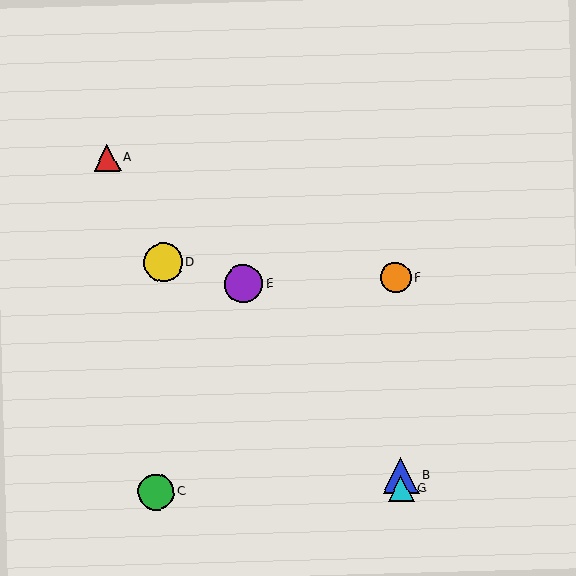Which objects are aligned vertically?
Objects B, F, G are aligned vertically.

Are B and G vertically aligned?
Yes, both are at x≈401.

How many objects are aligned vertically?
3 objects (B, F, G) are aligned vertically.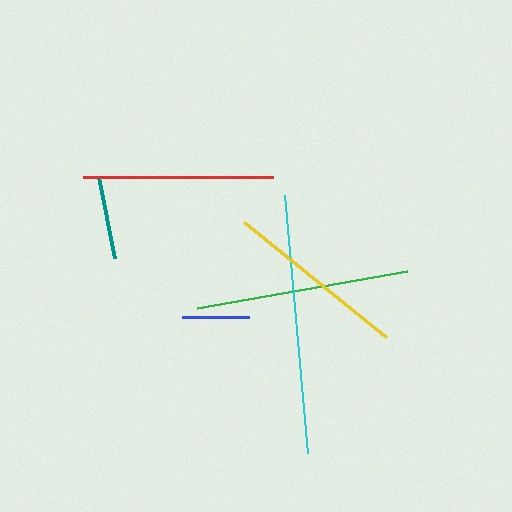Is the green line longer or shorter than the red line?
The green line is longer than the red line.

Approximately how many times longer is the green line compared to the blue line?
The green line is approximately 3.1 times the length of the blue line.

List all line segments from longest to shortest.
From longest to shortest: cyan, green, red, yellow, teal, blue.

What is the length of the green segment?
The green segment is approximately 214 pixels long.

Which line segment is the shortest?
The blue line is the shortest at approximately 68 pixels.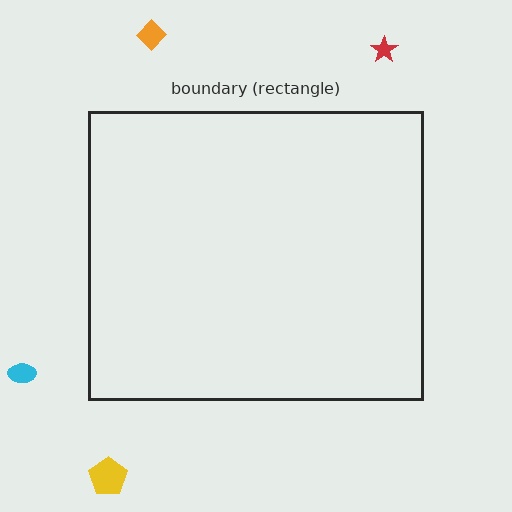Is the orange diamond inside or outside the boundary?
Outside.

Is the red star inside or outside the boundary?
Outside.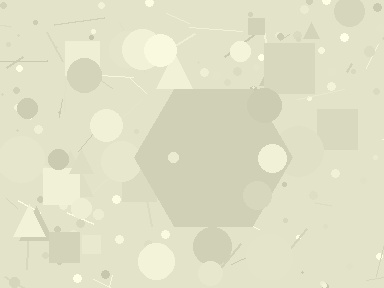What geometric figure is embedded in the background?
A hexagon is embedded in the background.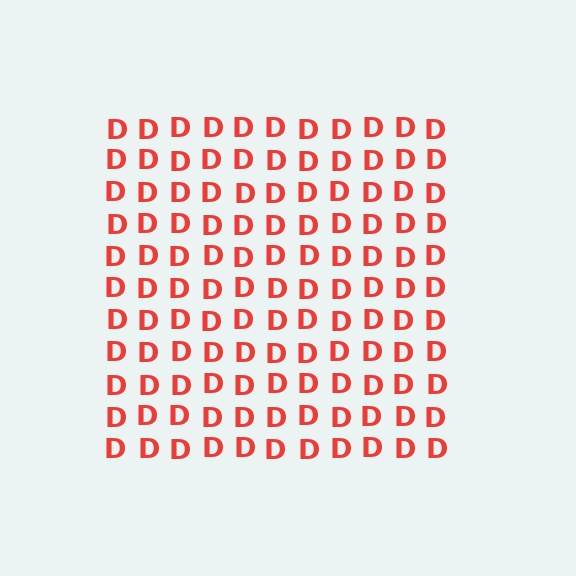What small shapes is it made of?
It is made of small letter D's.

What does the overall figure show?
The overall figure shows a square.